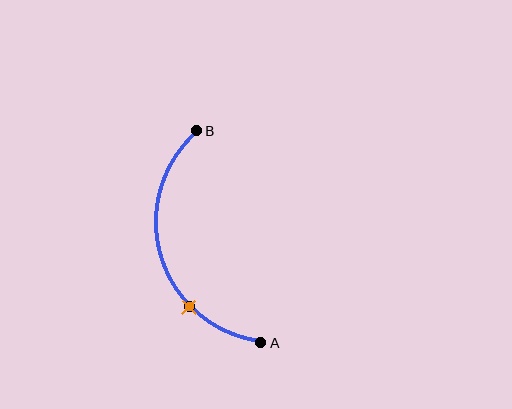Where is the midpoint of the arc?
The arc midpoint is the point on the curve farthest from the straight line joining A and B. It sits to the left of that line.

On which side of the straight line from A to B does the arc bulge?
The arc bulges to the left of the straight line connecting A and B.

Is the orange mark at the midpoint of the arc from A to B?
No. The orange mark lies on the arc but is closer to endpoint A. The arc midpoint would be at the point on the curve equidistant along the arc from both A and B.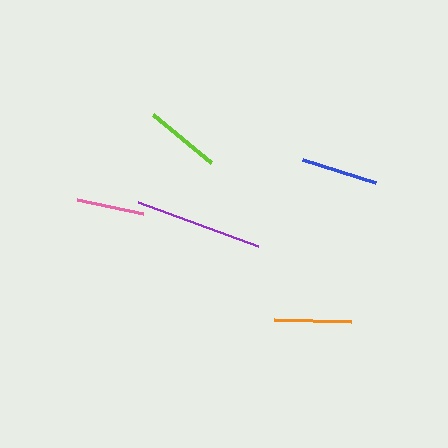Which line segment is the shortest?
The pink line is the shortest at approximately 67 pixels.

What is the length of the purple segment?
The purple segment is approximately 128 pixels long.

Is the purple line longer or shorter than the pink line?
The purple line is longer than the pink line.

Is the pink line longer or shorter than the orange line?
The orange line is longer than the pink line.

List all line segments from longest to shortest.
From longest to shortest: purple, orange, blue, lime, pink.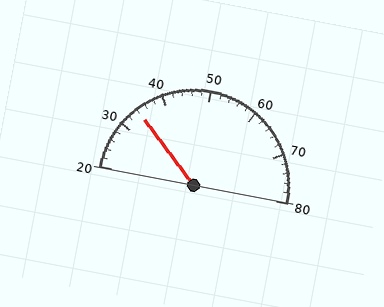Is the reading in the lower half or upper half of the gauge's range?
The reading is in the lower half of the range (20 to 80).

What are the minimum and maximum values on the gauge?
The gauge ranges from 20 to 80.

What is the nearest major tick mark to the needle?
The nearest major tick mark is 30.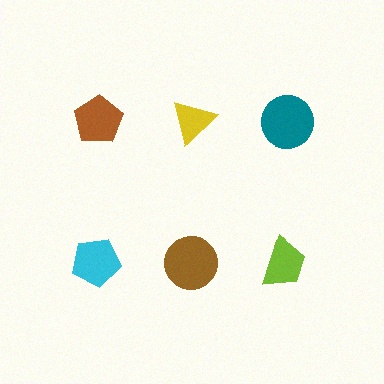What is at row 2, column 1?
A cyan pentagon.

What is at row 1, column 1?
A brown pentagon.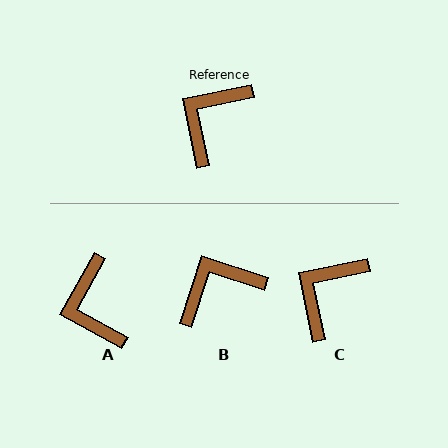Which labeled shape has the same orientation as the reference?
C.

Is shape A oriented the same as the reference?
No, it is off by about 50 degrees.